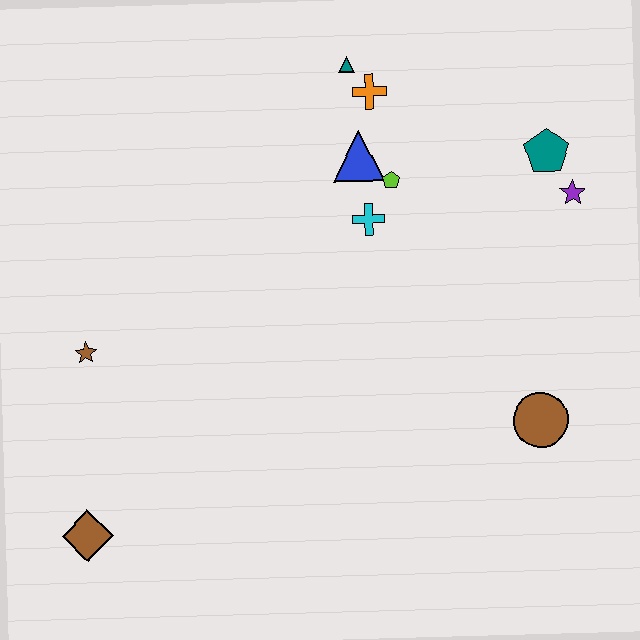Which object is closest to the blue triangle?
The lime pentagon is closest to the blue triangle.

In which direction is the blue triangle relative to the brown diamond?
The blue triangle is above the brown diamond.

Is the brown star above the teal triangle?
No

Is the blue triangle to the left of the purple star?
Yes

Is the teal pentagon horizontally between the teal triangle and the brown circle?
No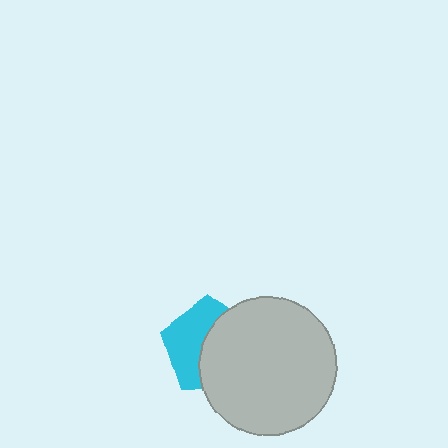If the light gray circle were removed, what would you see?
You would see the complete cyan pentagon.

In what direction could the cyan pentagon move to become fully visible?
The cyan pentagon could move left. That would shift it out from behind the light gray circle entirely.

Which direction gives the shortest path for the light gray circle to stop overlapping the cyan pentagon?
Moving right gives the shortest separation.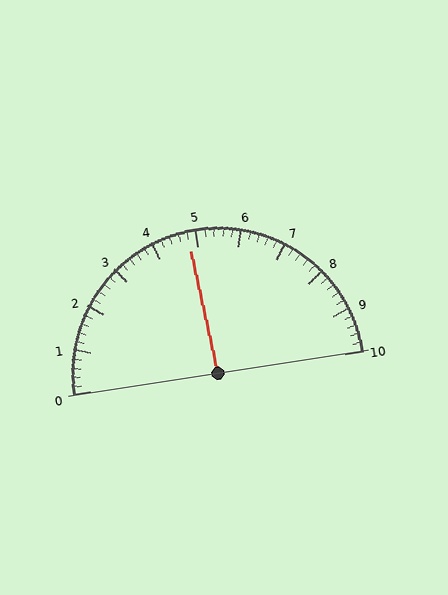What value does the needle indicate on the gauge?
The needle indicates approximately 4.8.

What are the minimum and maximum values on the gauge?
The gauge ranges from 0 to 10.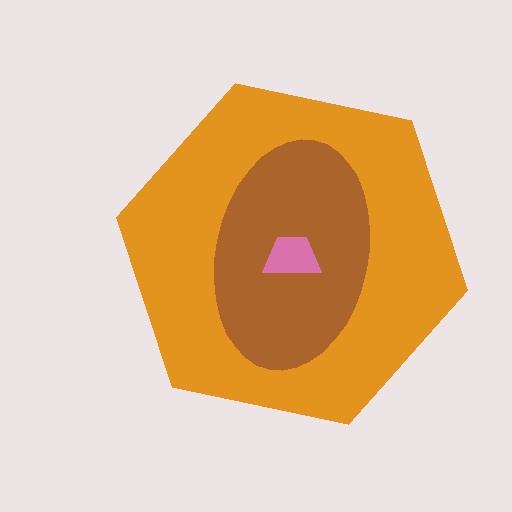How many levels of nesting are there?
3.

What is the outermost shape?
The orange hexagon.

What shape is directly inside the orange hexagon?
The brown ellipse.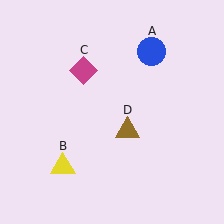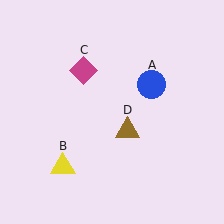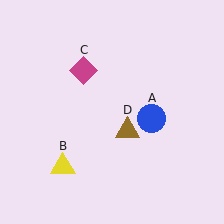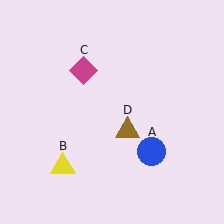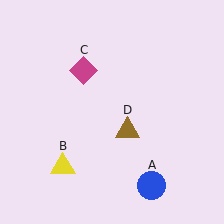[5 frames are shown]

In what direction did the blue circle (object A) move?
The blue circle (object A) moved down.